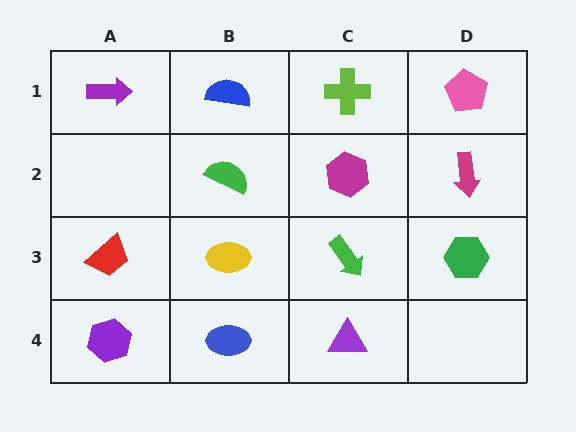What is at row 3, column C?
A green arrow.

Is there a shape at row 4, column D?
No, that cell is empty.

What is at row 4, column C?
A purple triangle.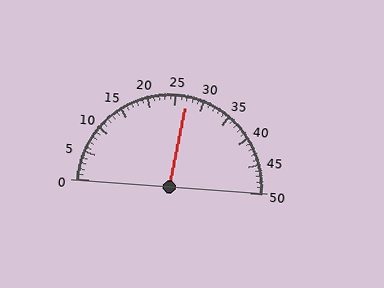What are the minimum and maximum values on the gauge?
The gauge ranges from 0 to 50.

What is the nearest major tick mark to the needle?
The nearest major tick mark is 25.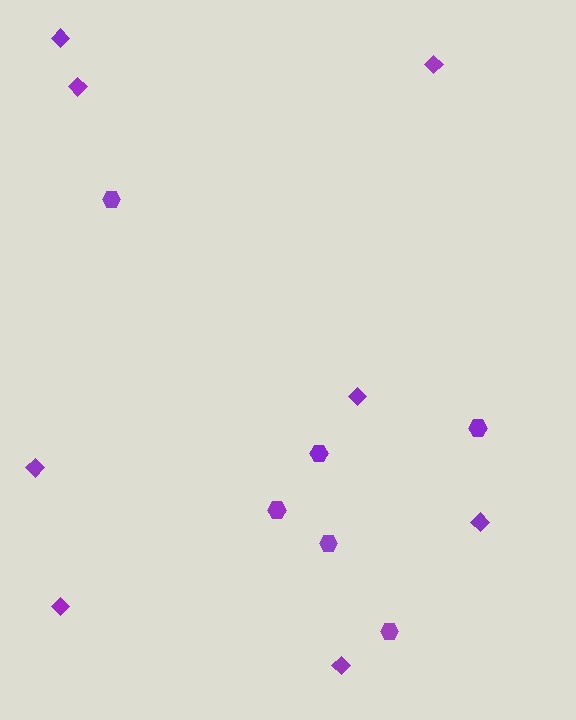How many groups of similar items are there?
There are 2 groups: one group of hexagons (6) and one group of diamonds (8).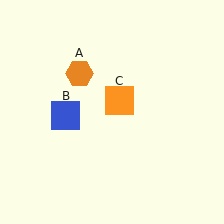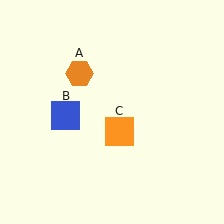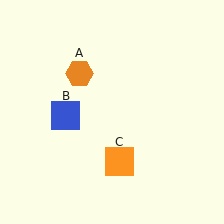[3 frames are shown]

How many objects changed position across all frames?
1 object changed position: orange square (object C).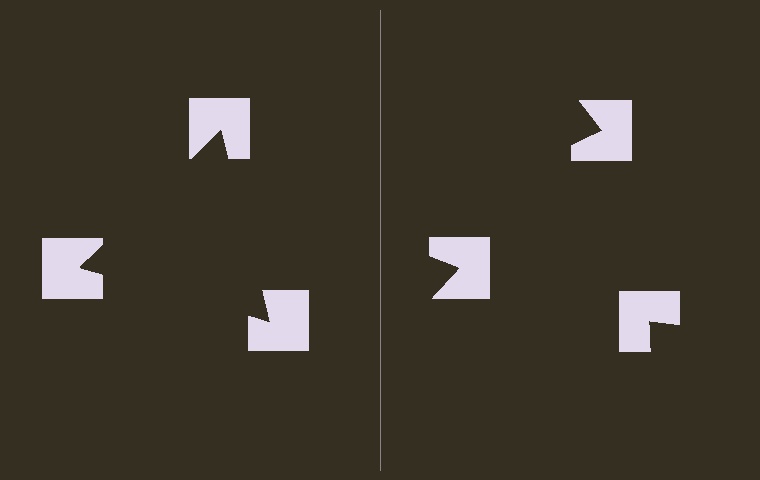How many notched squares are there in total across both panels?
6 — 3 on each side.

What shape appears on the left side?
An illusory triangle.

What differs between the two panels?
The notched squares are positioned identically on both sides; only the wedge orientations differ. On the left they align to a triangle; on the right they are misaligned.